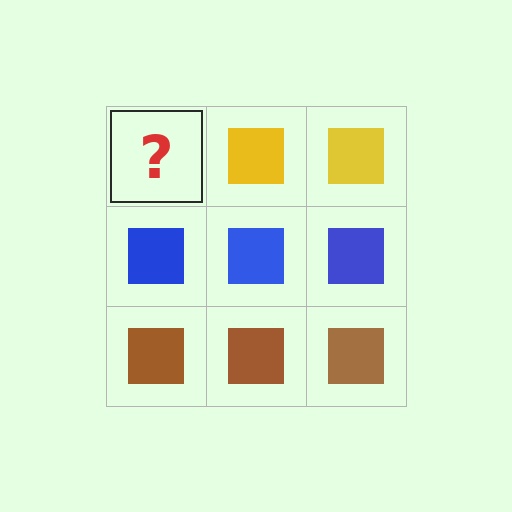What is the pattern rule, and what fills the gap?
The rule is that each row has a consistent color. The gap should be filled with a yellow square.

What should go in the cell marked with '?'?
The missing cell should contain a yellow square.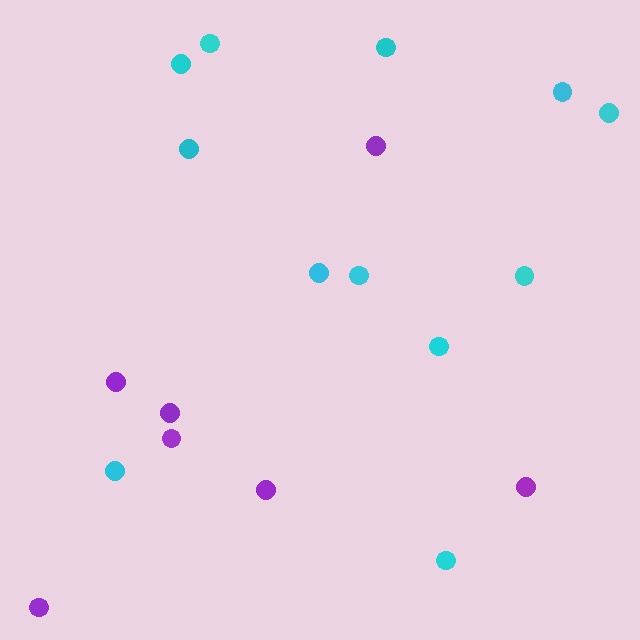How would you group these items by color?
There are 2 groups: one group of purple circles (7) and one group of cyan circles (12).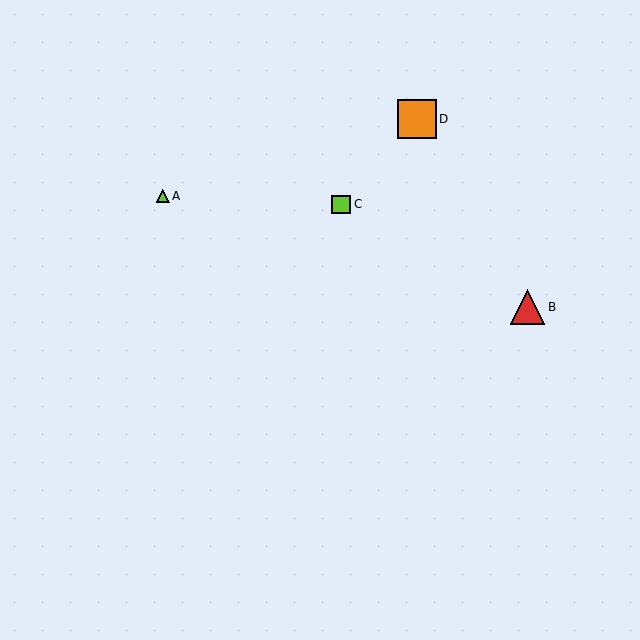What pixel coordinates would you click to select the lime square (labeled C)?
Click at (341, 204) to select the lime square C.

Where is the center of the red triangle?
The center of the red triangle is at (528, 307).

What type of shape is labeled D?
Shape D is an orange square.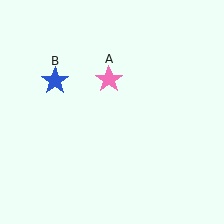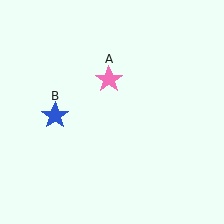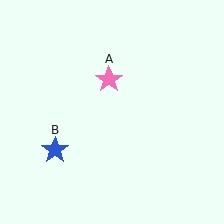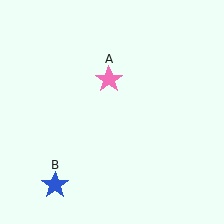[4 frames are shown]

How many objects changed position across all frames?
1 object changed position: blue star (object B).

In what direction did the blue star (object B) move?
The blue star (object B) moved down.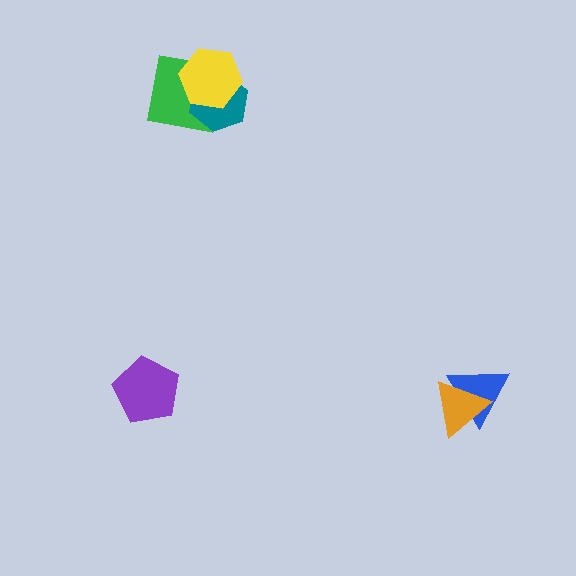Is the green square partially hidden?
Yes, it is partially covered by another shape.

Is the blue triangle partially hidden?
Yes, it is partially covered by another shape.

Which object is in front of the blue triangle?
The orange triangle is in front of the blue triangle.